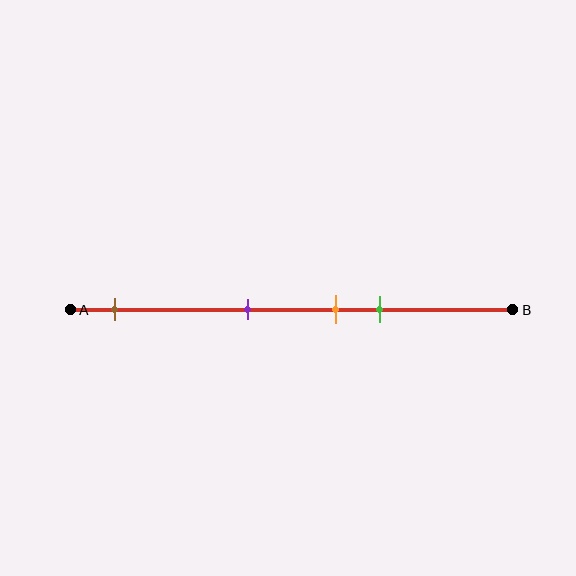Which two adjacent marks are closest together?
The orange and green marks are the closest adjacent pair.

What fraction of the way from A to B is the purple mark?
The purple mark is approximately 40% (0.4) of the way from A to B.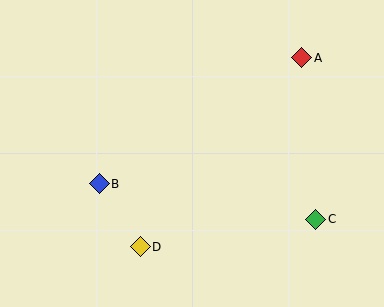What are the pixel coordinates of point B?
Point B is at (99, 184).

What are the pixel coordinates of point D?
Point D is at (140, 247).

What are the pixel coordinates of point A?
Point A is at (302, 58).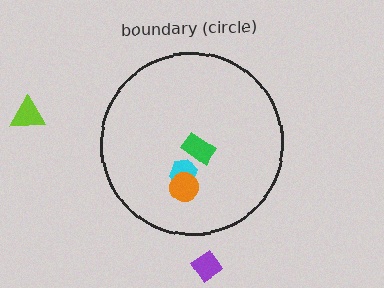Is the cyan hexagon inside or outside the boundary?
Inside.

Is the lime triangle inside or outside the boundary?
Outside.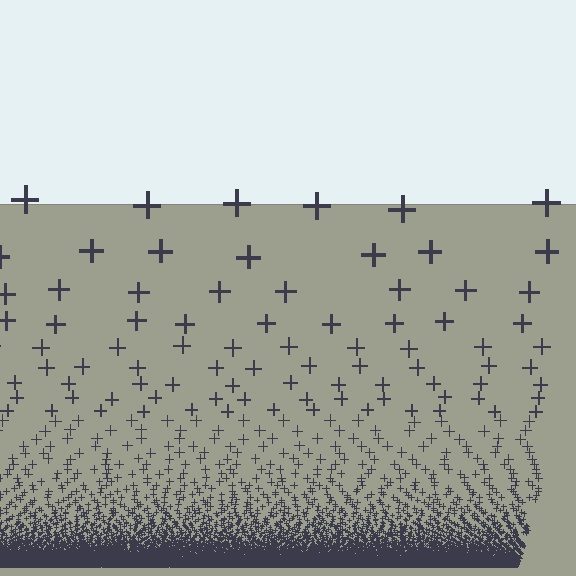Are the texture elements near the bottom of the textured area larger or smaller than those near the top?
Smaller. The gradient is inverted — elements near the bottom are smaller and denser.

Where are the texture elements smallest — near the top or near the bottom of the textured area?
Near the bottom.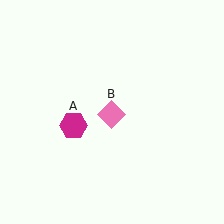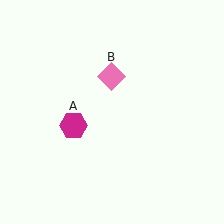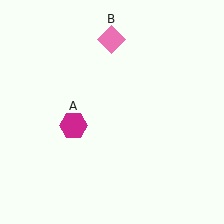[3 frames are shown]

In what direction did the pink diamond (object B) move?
The pink diamond (object B) moved up.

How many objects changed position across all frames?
1 object changed position: pink diamond (object B).